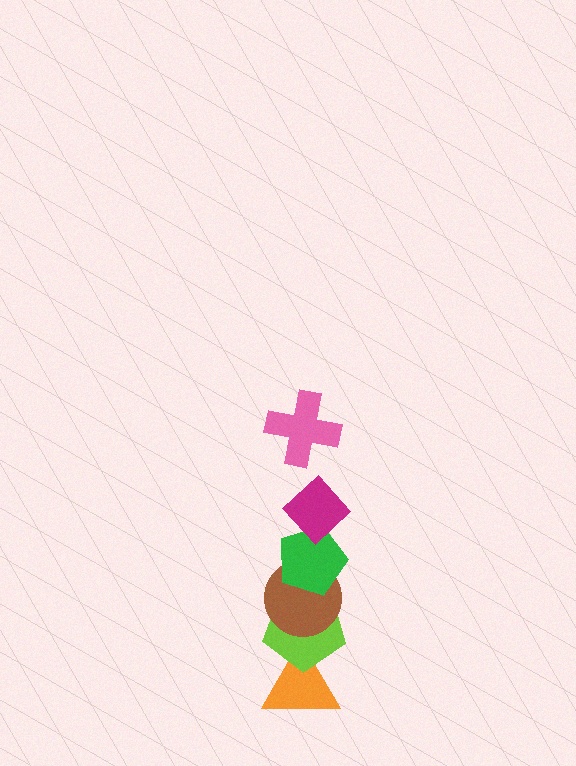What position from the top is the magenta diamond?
The magenta diamond is 2nd from the top.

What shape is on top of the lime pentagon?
The brown circle is on top of the lime pentagon.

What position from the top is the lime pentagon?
The lime pentagon is 5th from the top.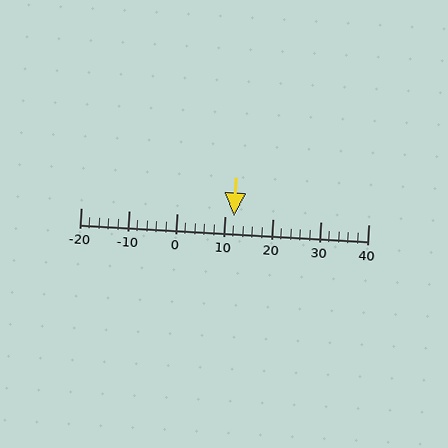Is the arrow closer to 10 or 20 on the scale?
The arrow is closer to 10.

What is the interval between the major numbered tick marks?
The major tick marks are spaced 10 units apart.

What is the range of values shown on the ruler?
The ruler shows values from -20 to 40.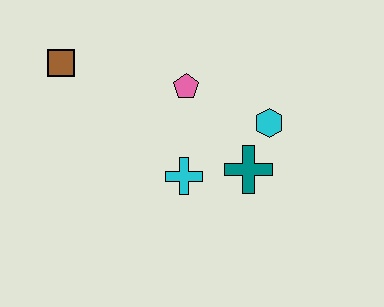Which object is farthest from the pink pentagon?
The brown square is farthest from the pink pentagon.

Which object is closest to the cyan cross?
The teal cross is closest to the cyan cross.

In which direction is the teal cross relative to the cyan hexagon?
The teal cross is below the cyan hexagon.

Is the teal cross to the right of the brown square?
Yes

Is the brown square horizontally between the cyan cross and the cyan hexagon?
No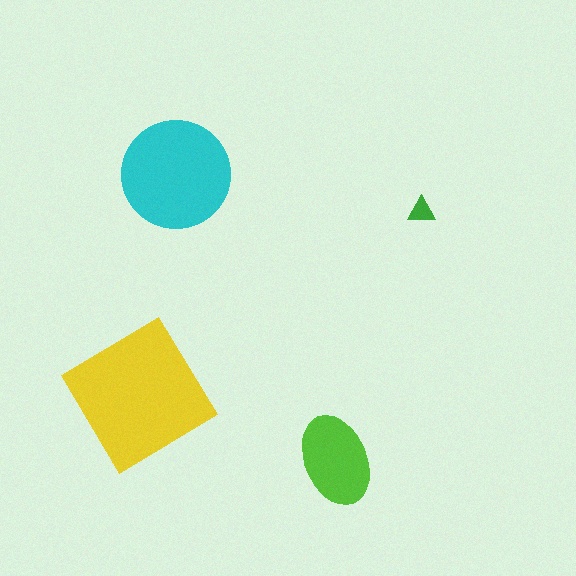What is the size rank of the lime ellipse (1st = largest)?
3rd.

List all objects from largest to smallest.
The yellow diamond, the cyan circle, the lime ellipse, the green triangle.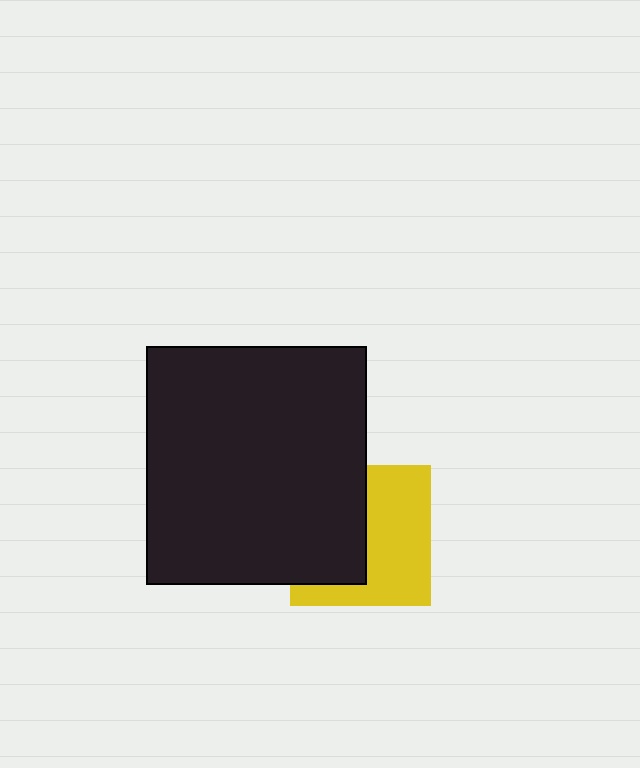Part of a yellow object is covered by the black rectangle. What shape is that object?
It is a square.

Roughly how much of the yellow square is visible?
About half of it is visible (roughly 53%).